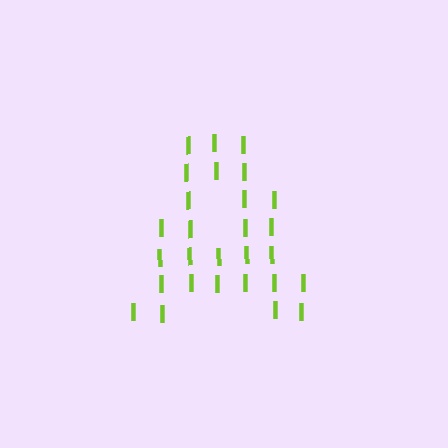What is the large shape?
The large shape is the letter A.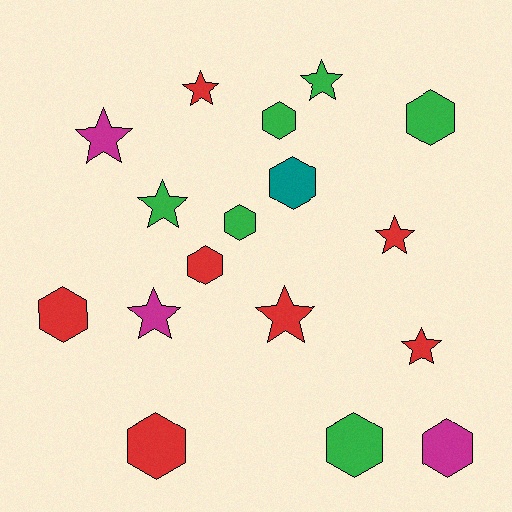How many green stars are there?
There are 2 green stars.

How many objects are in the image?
There are 17 objects.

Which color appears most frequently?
Red, with 7 objects.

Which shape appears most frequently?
Hexagon, with 9 objects.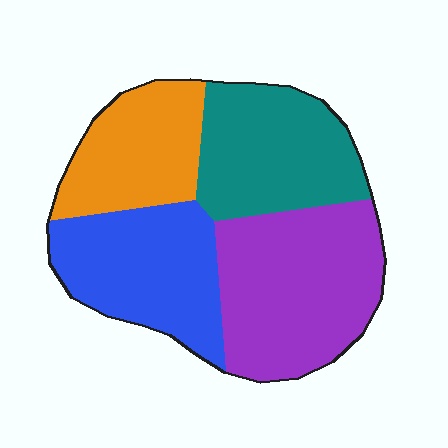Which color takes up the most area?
Purple, at roughly 30%.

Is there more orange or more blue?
Blue.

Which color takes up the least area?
Orange, at roughly 20%.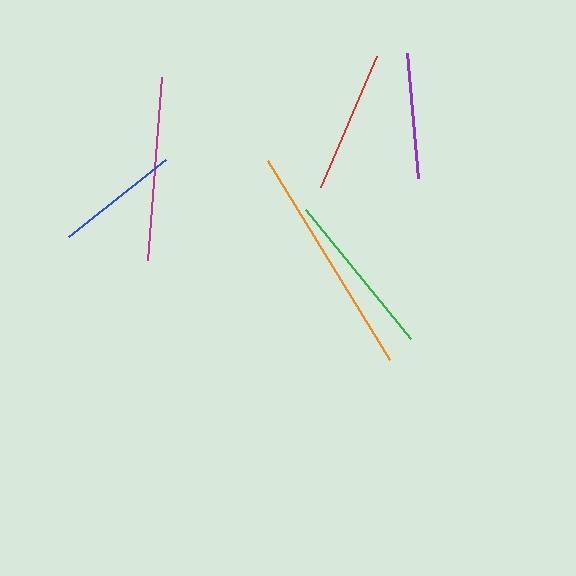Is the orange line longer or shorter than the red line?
The orange line is longer than the red line.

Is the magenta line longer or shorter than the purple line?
The magenta line is longer than the purple line.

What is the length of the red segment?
The red segment is approximately 143 pixels long.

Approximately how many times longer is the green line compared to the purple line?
The green line is approximately 1.3 times the length of the purple line.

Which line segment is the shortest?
The blue line is the shortest at approximately 124 pixels.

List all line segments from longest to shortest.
From longest to shortest: orange, magenta, green, red, purple, blue.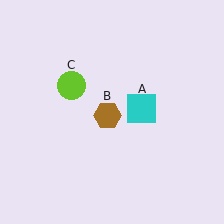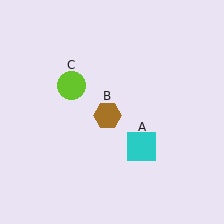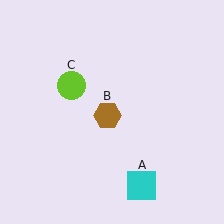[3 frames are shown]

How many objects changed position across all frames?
1 object changed position: cyan square (object A).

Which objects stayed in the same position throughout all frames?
Brown hexagon (object B) and lime circle (object C) remained stationary.